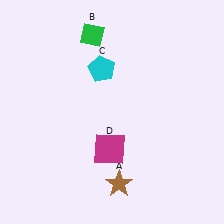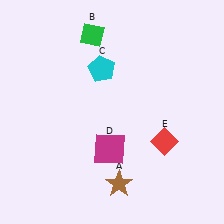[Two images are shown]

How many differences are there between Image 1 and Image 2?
There is 1 difference between the two images.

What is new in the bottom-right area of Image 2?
A red diamond (E) was added in the bottom-right area of Image 2.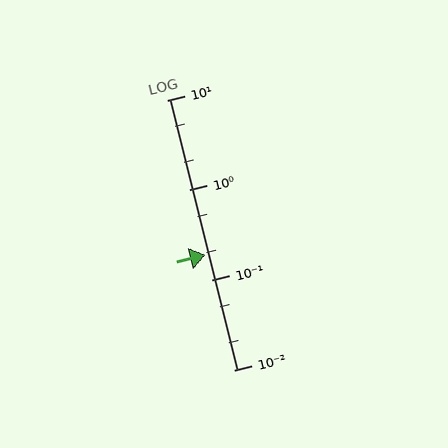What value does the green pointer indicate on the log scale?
The pointer indicates approximately 0.19.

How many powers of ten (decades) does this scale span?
The scale spans 3 decades, from 0.01 to 10.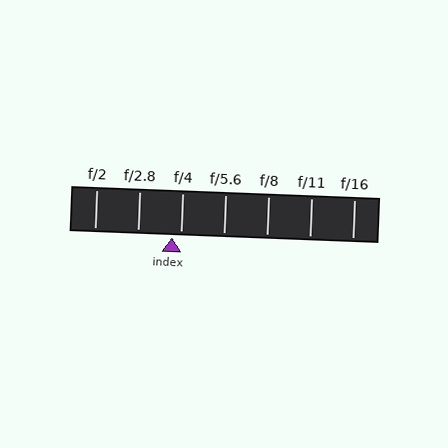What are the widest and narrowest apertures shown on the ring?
The widest aperture shown is f/2 and the narrowest is f/16.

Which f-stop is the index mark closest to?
The index mark is closest to f/4.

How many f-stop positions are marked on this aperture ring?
There are 7 f-stop positions marked.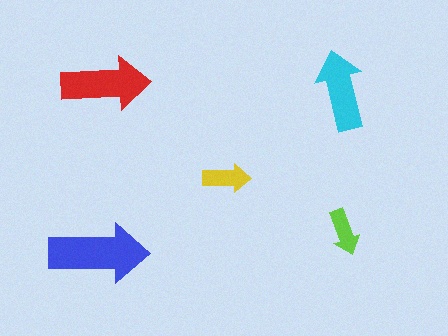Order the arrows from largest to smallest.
the blue one, the red one, the cyan one, the yellow one, the lime one.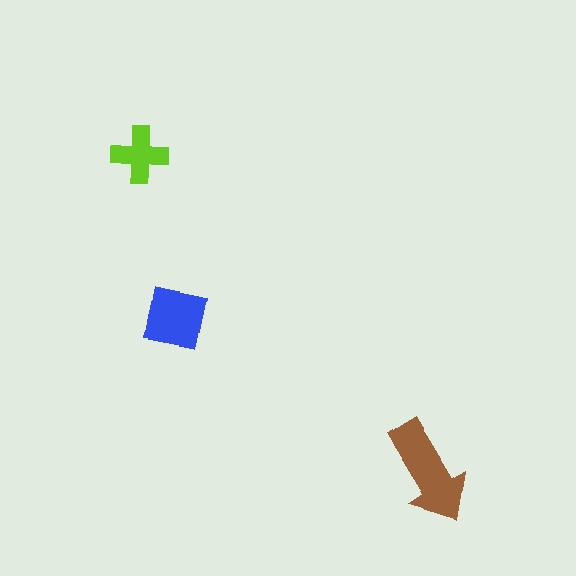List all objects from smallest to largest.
The lime cross, the blue square, the brown arrow.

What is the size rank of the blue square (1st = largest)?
2nd.